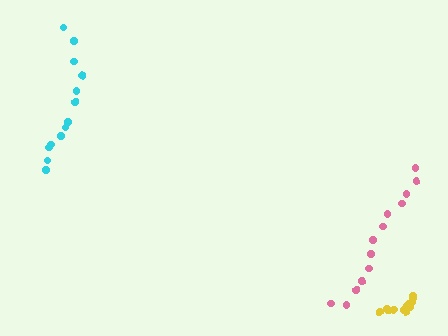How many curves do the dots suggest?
There are 3 distinct paths.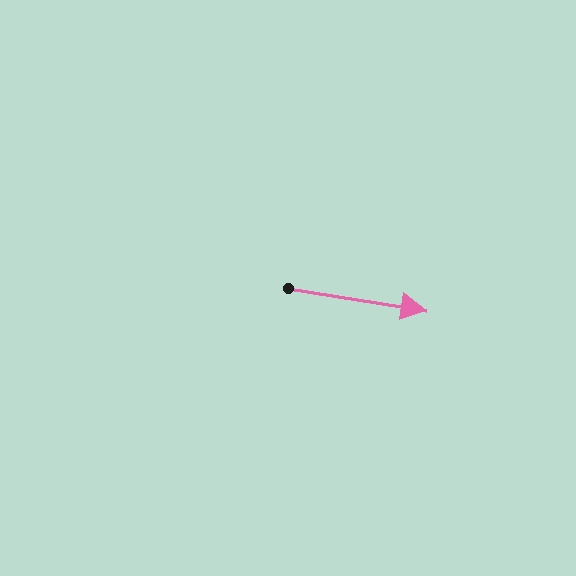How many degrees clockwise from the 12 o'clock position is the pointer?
Approximately 99 degrees.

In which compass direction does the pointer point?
East.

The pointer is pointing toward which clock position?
Roughly 3 o'clock.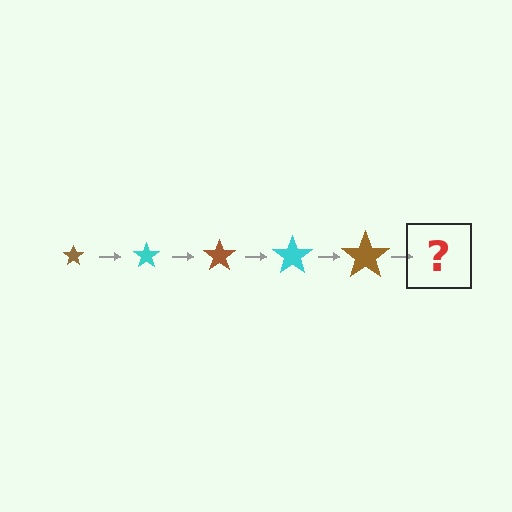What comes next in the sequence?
The next element should be a cyan star, larger than the previous one.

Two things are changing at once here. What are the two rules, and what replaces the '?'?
The two rules are that the star grows larger each step and the color cycles through brown and cyan. The '?' should be a cyan star, larger than the previous one.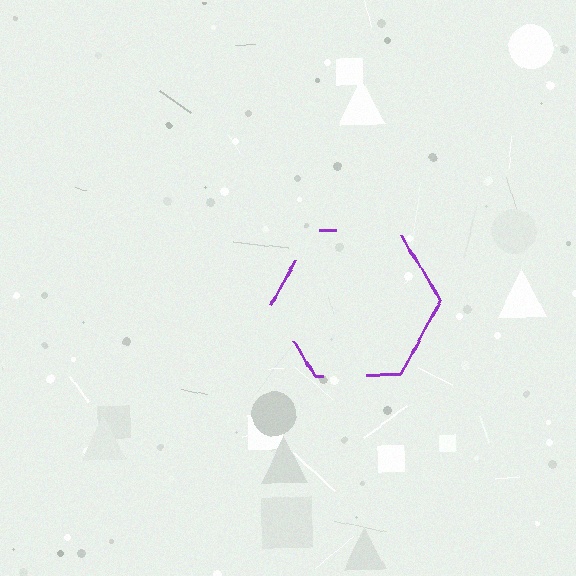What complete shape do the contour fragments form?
The contour fragments form a hexagon.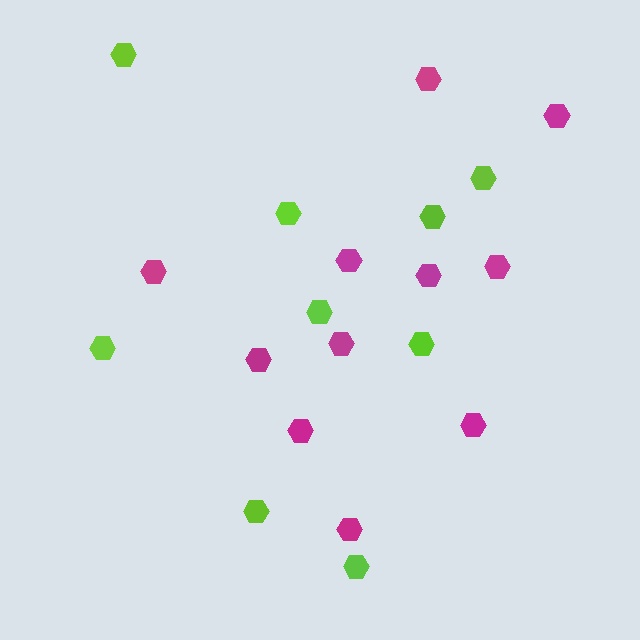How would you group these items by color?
There are 2 groups: one group of lime hexagons (9) and one group of magenta hexagons (11).